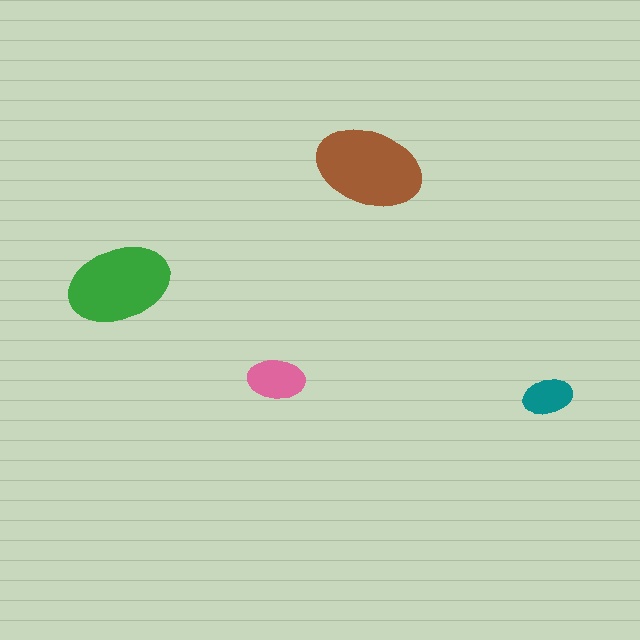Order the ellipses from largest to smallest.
the brown one, the green one, the pink one, the teal one.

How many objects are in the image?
There are 4 objects in the image.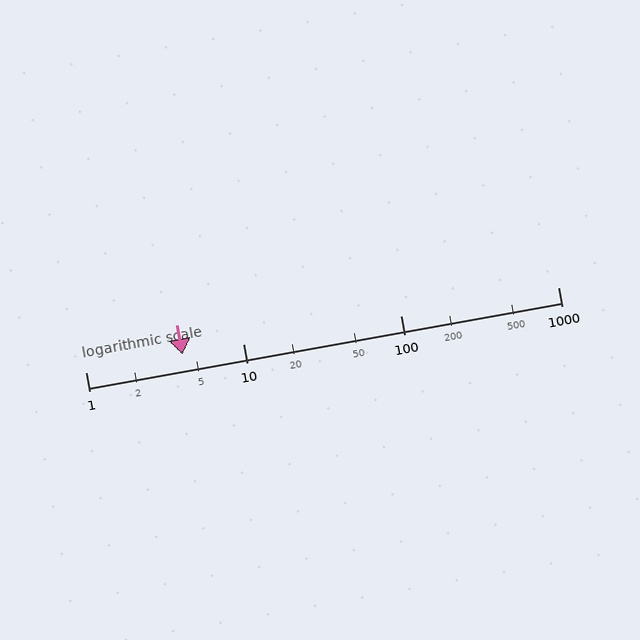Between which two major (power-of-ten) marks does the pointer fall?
The pointer is between 1 and 10.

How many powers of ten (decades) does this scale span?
The scale spans 3 decades, from 1 to 1000.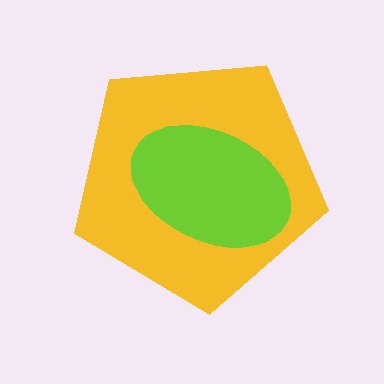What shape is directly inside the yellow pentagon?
The lime ellipse.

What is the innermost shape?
The lime ellipse.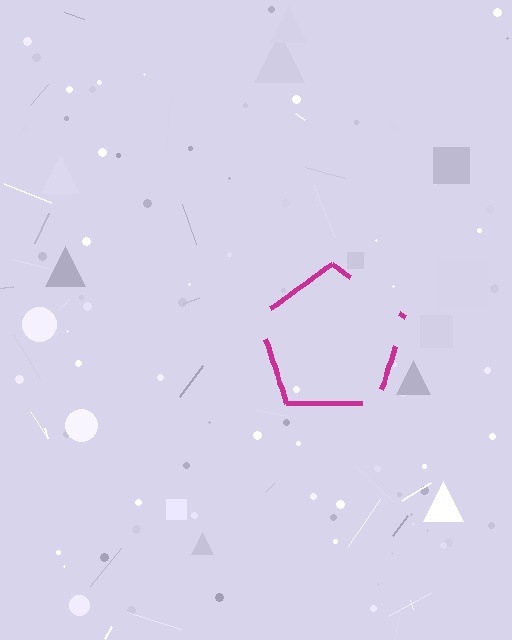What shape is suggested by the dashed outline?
The dashed outline suggests a pentagon.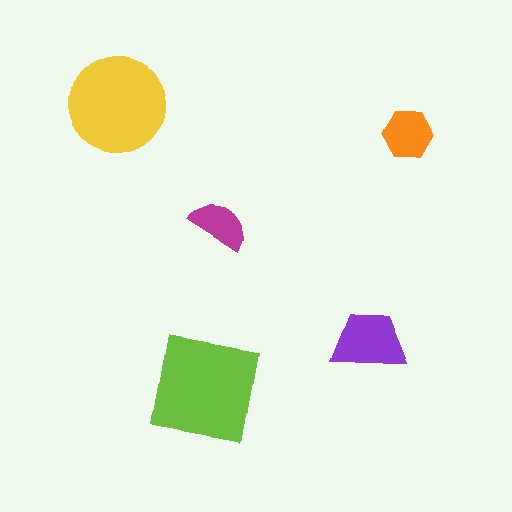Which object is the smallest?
The magenta semicircle.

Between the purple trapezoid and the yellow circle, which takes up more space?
The yellow circle.